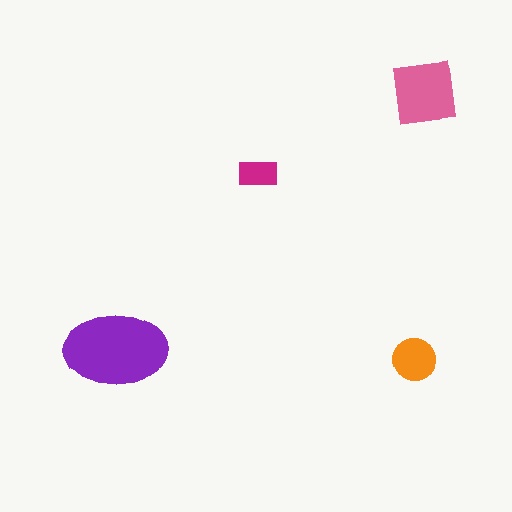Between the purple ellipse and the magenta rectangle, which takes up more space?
The purple ellipse.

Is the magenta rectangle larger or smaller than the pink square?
Smaller.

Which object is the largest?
The purple ellipse.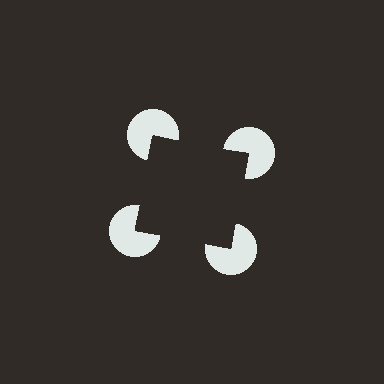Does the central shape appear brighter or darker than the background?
It typically appears slightly darker than the background, even though no actual brightness change is drawn.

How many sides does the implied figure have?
4 sides.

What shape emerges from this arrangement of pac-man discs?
An illusory square — its edges are inferred from the aligned wedge cuts in the pac-man discs, not physically drawn.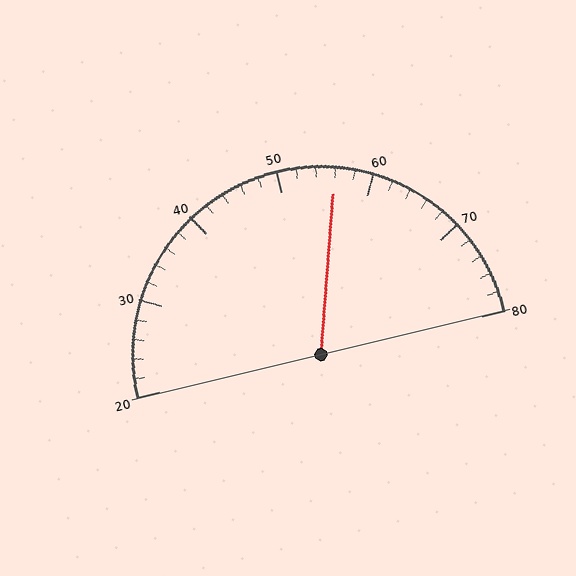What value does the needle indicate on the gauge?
The needle indicates approximately 56.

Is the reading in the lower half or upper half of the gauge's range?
The reading is in the upper half of the range (20 to 80).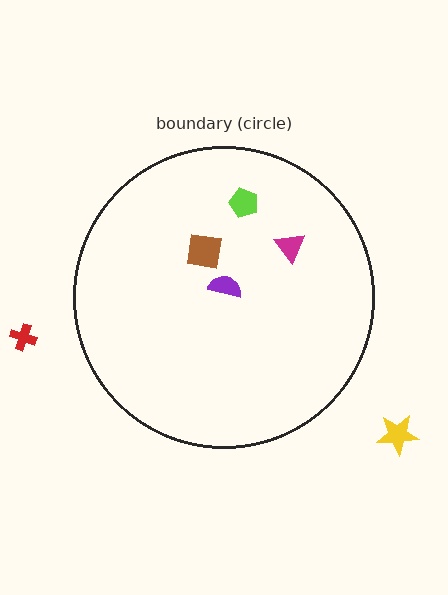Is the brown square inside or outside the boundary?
Inside.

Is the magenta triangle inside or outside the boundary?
Inside.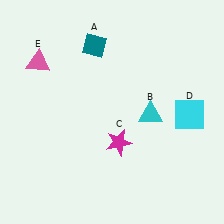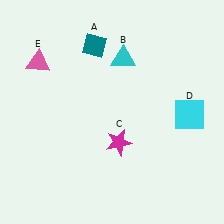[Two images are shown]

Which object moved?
The cyan triangle (B) moved up.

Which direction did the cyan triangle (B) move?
The cyan triangle (B) moved up.